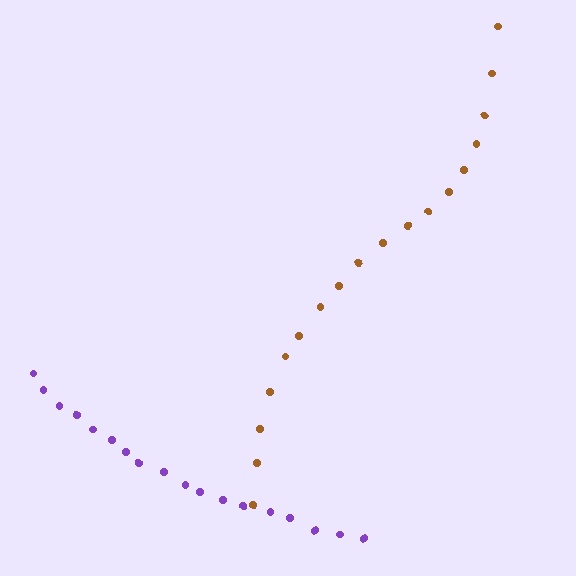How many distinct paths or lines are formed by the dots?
There are 2 distinct paths.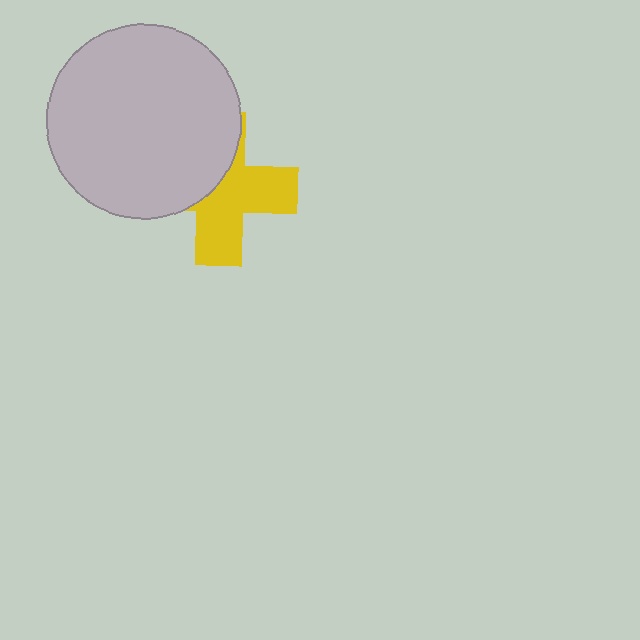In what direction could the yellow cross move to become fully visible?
The yellow cross could move toward the lower-right. That would shift it out from behind the light gray circle entirely.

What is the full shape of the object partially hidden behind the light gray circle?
The partially hidden object is a yellow cross.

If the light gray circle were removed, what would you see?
You would see the complete yellow cross.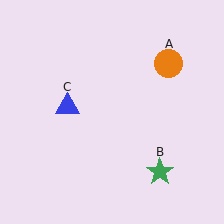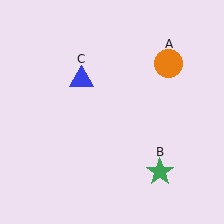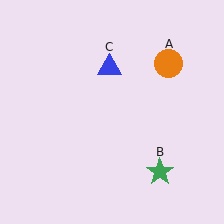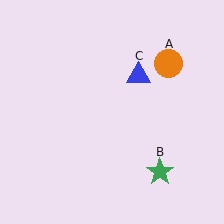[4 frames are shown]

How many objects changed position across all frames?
1 object changed position: blue triangle (object C).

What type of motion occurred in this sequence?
The blue triangle (object C) rotated clockwise around the center of the scene.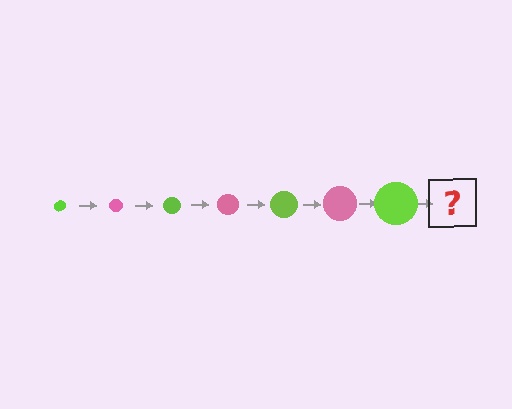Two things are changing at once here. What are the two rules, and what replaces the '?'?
The two rules are that the circle grows larger each step and the color cycles through lime and pink. The '?' should be a pink circle, larger than the previous one.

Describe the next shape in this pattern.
It should be a pink circle, larger than the previous one.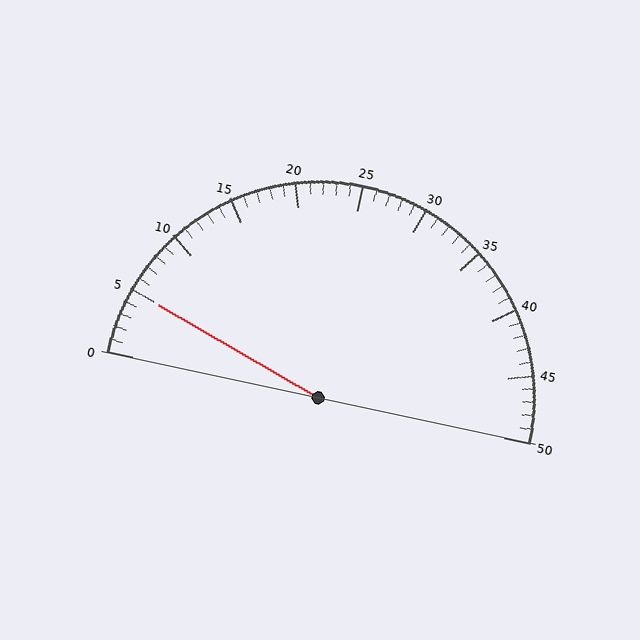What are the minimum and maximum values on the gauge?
The gauge ranges from 0 to 50.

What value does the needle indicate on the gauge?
The needle indicates approximately 5.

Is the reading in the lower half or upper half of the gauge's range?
The reading is in the lower half of the range (0 to 50).